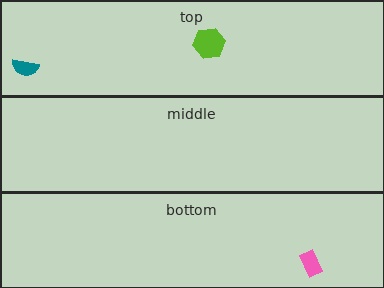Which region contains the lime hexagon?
The top region.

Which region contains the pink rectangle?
The bottom region.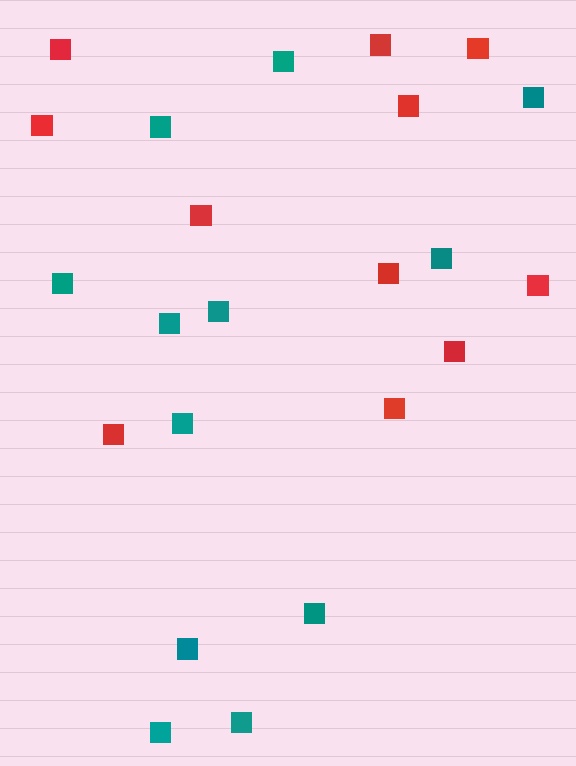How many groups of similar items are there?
There are 2 groups: one group of teal squares (12) and one group of red squares (11).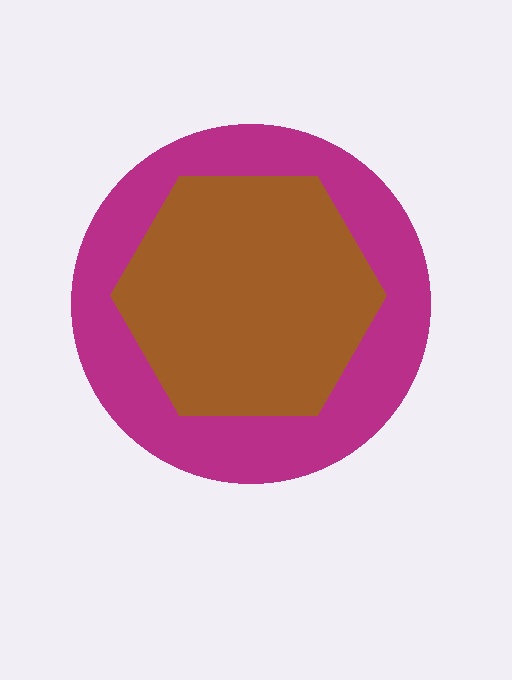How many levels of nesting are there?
2.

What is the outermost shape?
The magenta circle.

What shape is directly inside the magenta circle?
The brown hexagon.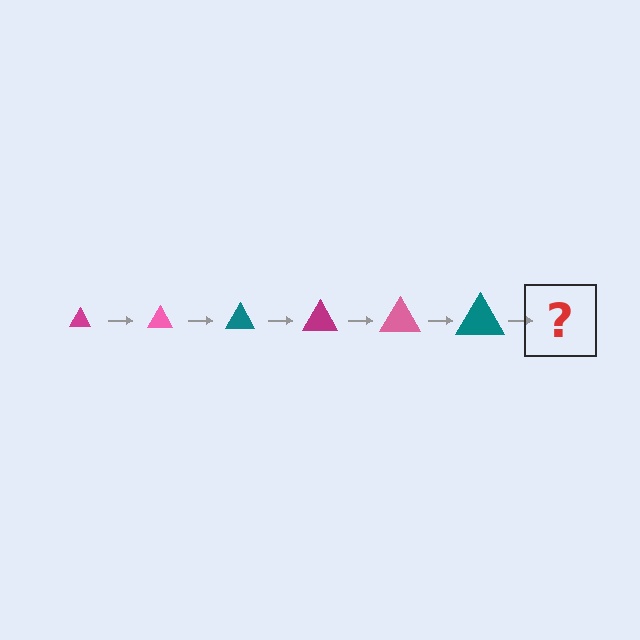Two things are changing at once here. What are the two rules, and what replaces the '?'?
The two rules are that the triangle grows larger each step and the color cycles through magenta, pink, and teal. The '?' should be a magenta triangle, larger than the previous one.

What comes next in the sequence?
The next element should be a magenta triangle, larger than the previous one.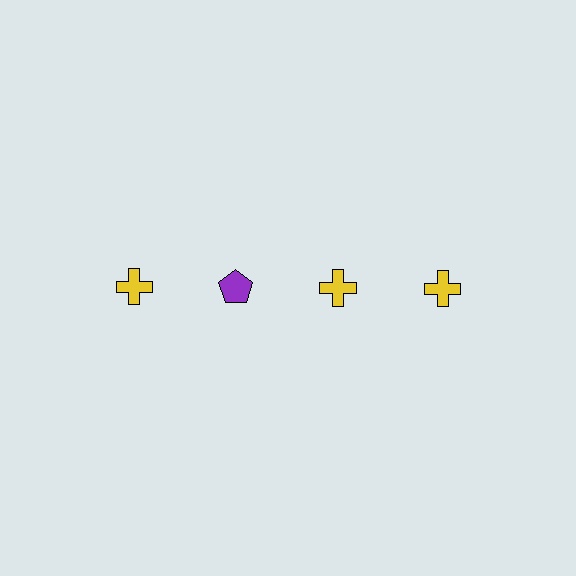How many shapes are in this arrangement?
There are 4 shapes arranged in a grid pattern.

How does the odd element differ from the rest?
It differs in both color (purple instead of yellow) and shape (pentagon instead of cross).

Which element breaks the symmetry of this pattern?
The purple pentagon in the top row, second from left column breaks the symmetry. All other shapes are yellow crosses.